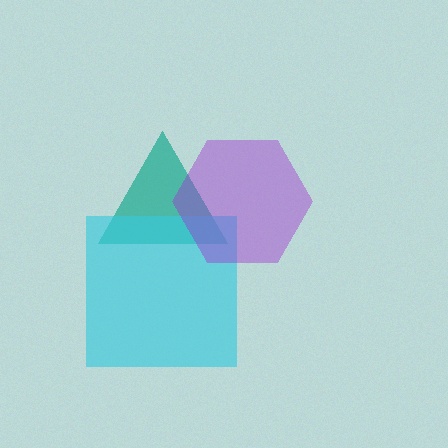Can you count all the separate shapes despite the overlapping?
Yes, there are 3 separate shapes.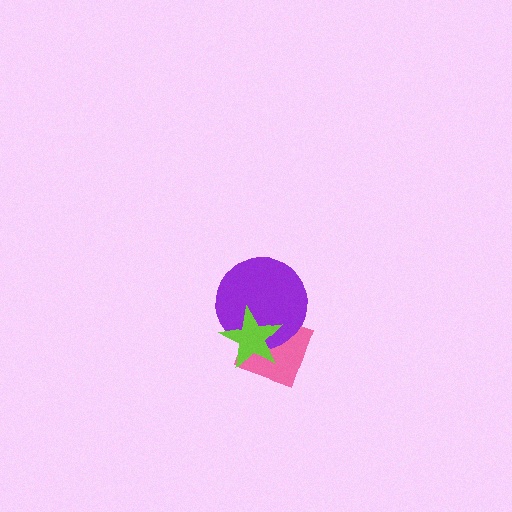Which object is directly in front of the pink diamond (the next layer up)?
The purple circle is directly in front of the pink diamond.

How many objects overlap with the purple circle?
2 objects overlap with the purple circle.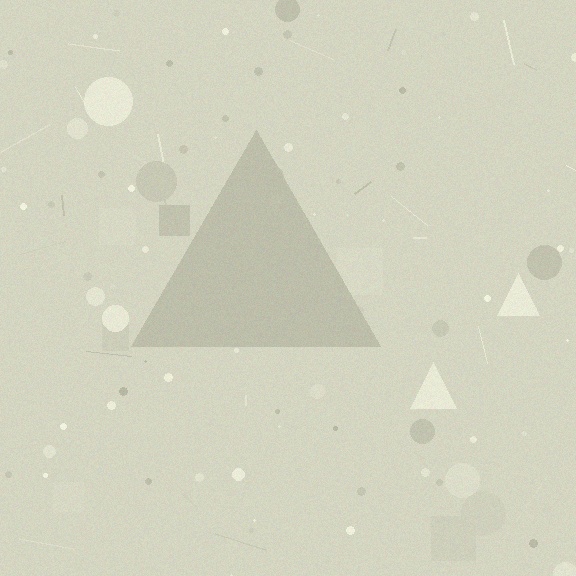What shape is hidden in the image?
A triangle is hidden in the image.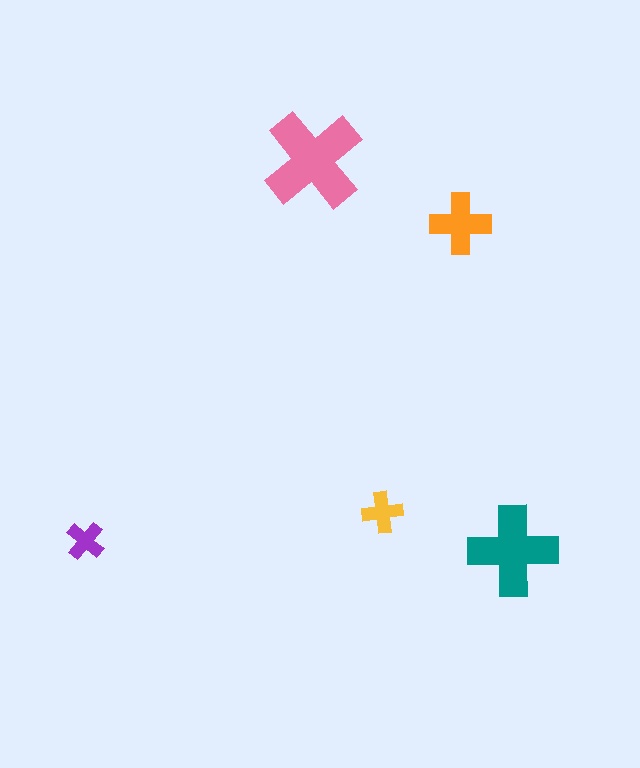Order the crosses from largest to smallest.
the pink one, the teal one, the orange one, the yellow one, the purple one.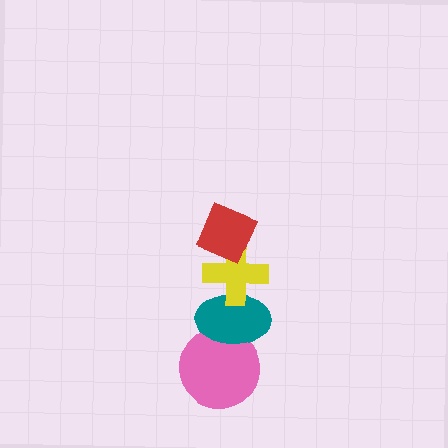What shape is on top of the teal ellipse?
The yellow cross is on top of the teal ellipse.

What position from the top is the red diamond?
The red diamond is 1st from the top.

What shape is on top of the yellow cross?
The red diamond is on top of the yellow cross.